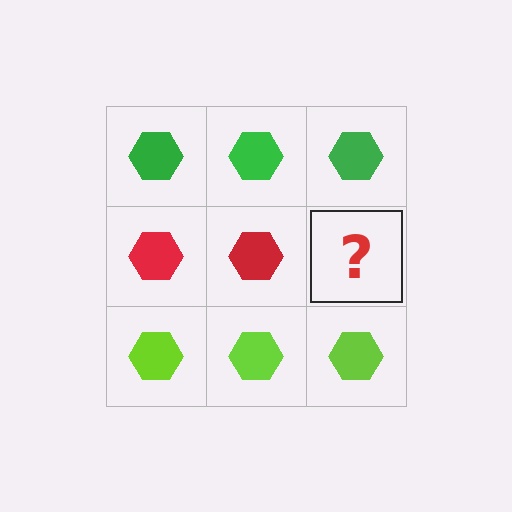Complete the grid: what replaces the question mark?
The question mark should be replaced with a red hexagon.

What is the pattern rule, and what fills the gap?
The rule is that each row has a consistent color. The gap should be filled with a red hexagon.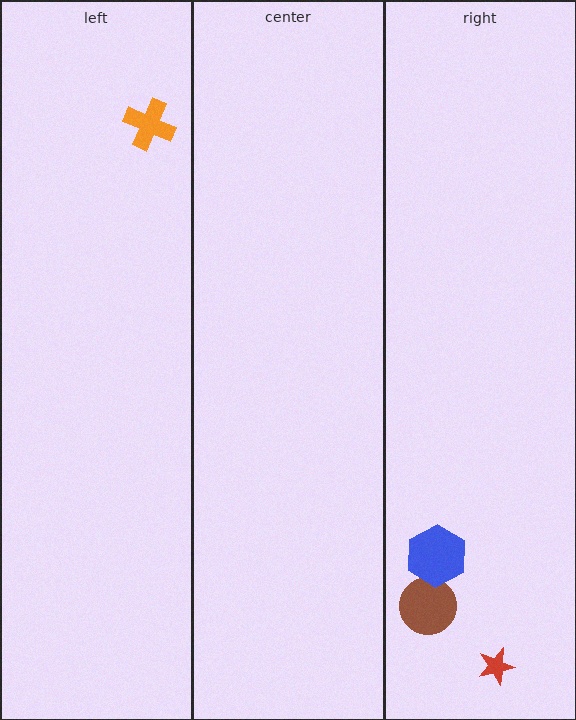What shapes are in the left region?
The orange cross.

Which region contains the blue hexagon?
The right region.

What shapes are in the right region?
The brown circle, the blue hexagon, the red star.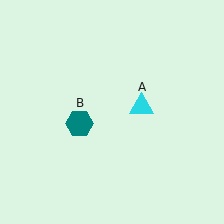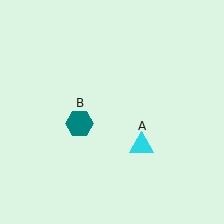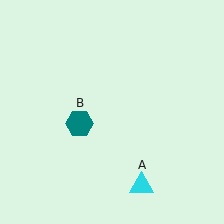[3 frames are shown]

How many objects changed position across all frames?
1 object changed position: cyan triangle (object A).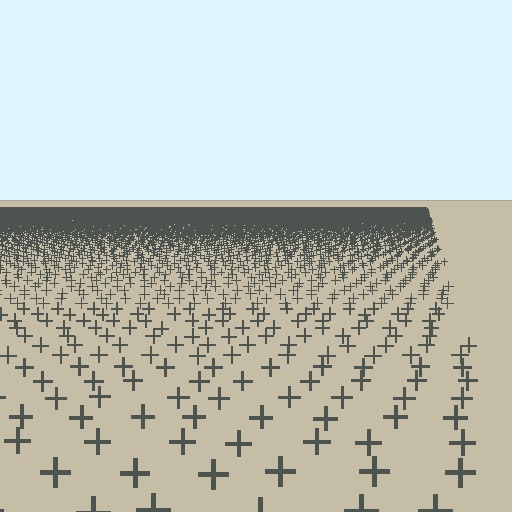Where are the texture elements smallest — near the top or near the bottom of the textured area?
Near the top.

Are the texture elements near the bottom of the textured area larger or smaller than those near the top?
Larger. Near the bottom, elements are closer to the viewer and appear at a bigger on-screen size.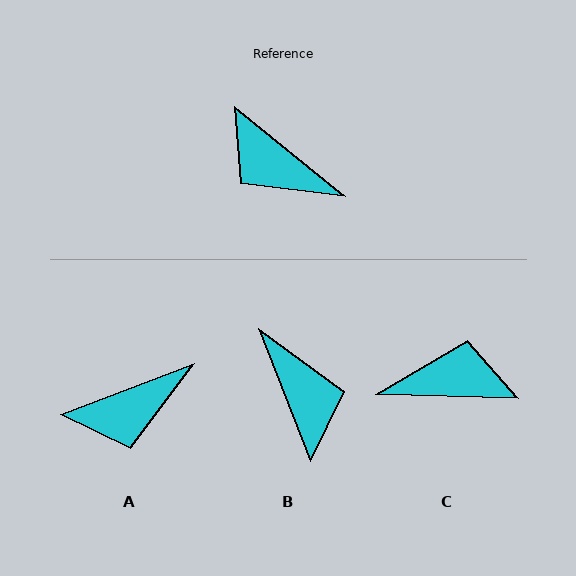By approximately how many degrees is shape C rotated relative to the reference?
Approximately 143 degrees clockwise.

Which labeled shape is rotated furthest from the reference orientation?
B, about 150 degrees away.